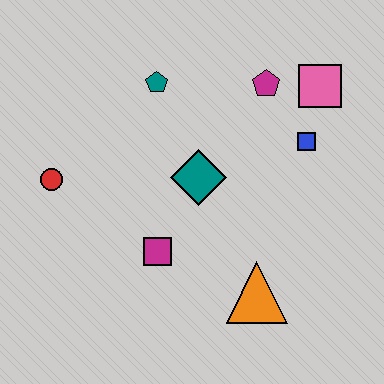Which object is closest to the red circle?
The magenta square is closest to the red circle.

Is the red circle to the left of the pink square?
Yes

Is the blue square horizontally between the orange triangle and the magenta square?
No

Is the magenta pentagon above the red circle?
Yes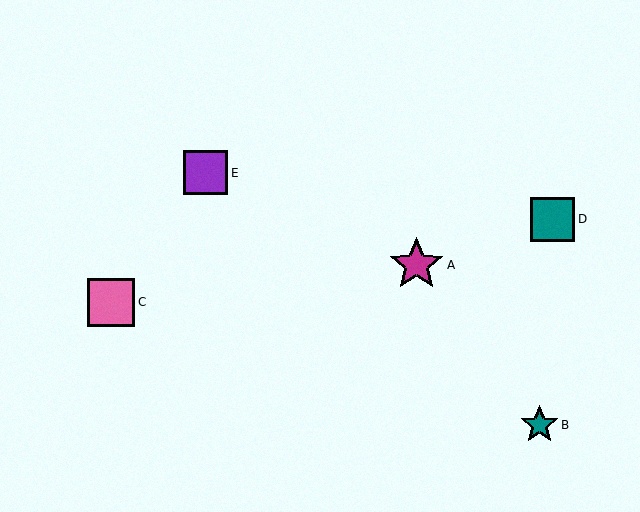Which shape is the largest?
The magenta star (labeled A) is the largest.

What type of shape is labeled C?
Shape C is a pink square.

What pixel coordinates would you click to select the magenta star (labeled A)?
Click at (416, 265) to select the magenta star A.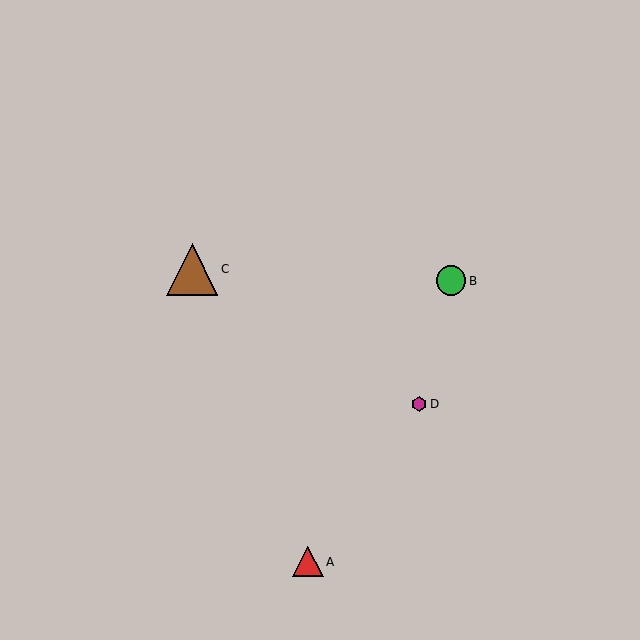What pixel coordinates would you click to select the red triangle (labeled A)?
Click at (308, 562) to select the red triangle A.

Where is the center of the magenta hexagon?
The center of the magenta hexagon is at (419, 404).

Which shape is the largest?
The brown triangle (labeled C) is the largest.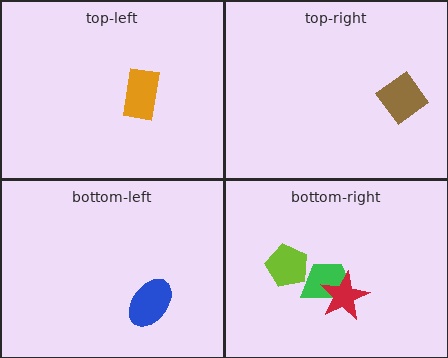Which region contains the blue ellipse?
The bottom-left region.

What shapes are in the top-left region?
The orange rectangle.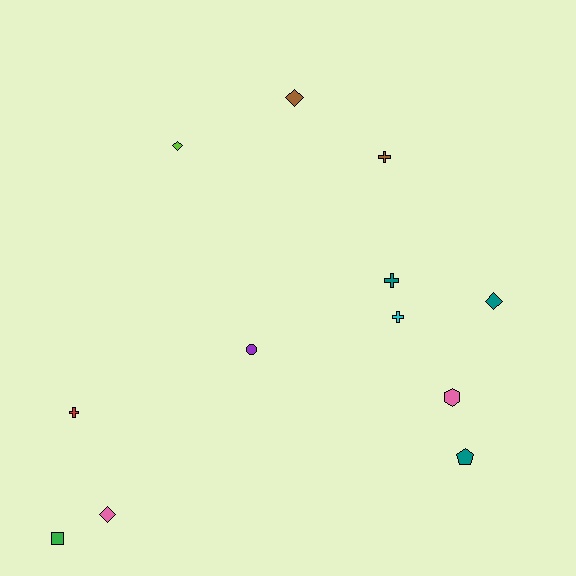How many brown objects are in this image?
There are 2 brown objects.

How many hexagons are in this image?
There is 1 hexagon.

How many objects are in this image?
There are 12 objects.